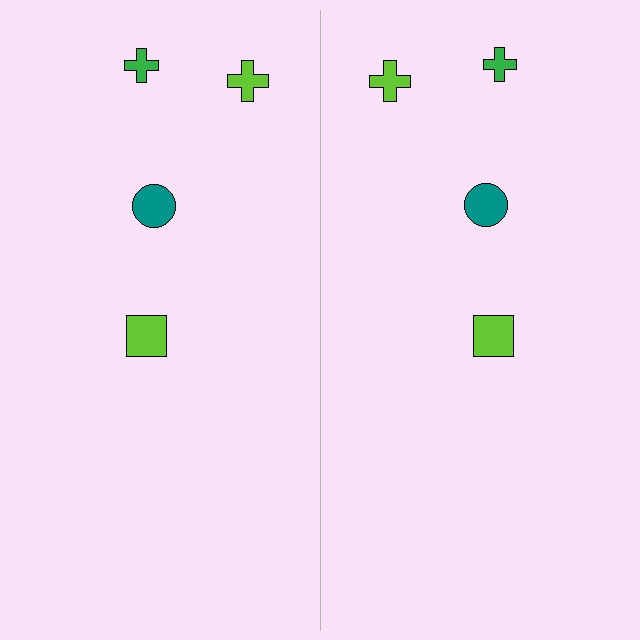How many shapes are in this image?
There are 8 shapes in this image.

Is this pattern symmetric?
Yes, this pattern has bilateral (reflection) symmetry.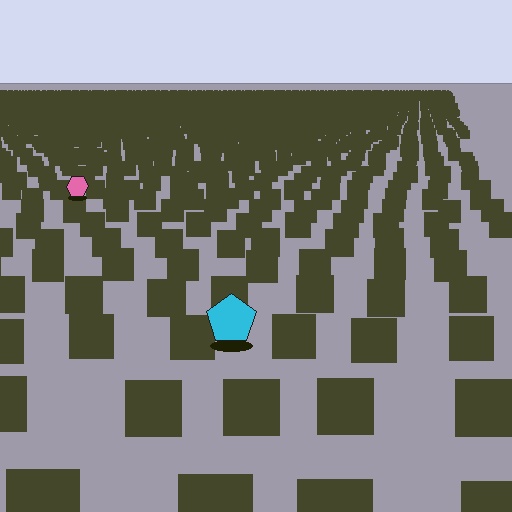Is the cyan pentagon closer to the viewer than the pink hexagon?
Yes. The cyan pentagon is closer — you can tell from the texture gradient: the ground texture is coarser near it.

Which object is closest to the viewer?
The cyan pentagon is closest. The texture marks near it are larger and more spread out.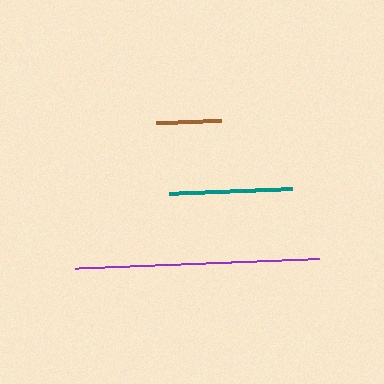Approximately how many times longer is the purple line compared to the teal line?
The purple line is approximately 2.0 times the length of the teal line.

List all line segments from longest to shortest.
From longest to shortest: purple, teal, brown.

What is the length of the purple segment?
The purple segment is approximately 244 pixels long.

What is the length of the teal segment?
The teal segment is approximately 122 pixels long.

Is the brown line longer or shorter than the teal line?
The teal line is longer than the brown line.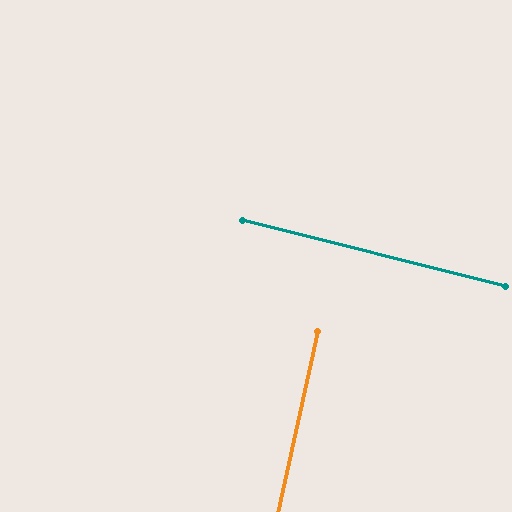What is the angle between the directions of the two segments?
Approximately 88 degrees.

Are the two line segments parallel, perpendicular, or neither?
Perpendicular — they meet at approximately 88°.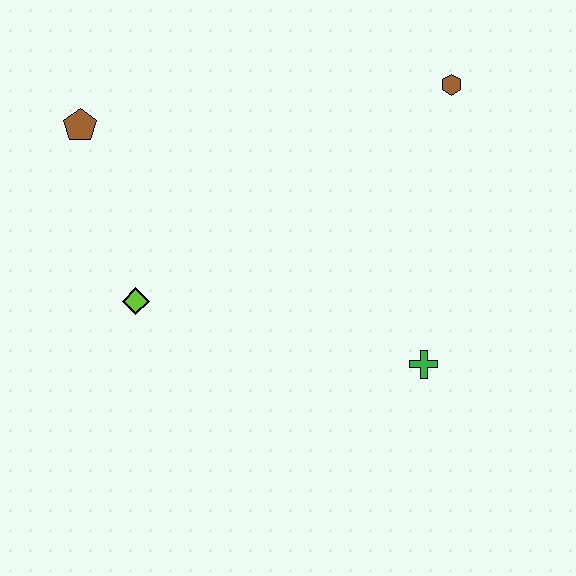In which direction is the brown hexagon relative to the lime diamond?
The brown hexagon is to the right of the lime diamond.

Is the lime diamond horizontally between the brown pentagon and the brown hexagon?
Yes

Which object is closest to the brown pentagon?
The lime diamond is closest to the brown pentagon.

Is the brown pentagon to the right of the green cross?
No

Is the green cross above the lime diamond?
No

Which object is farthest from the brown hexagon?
The lime diamond is farthest from the brown hexagon.